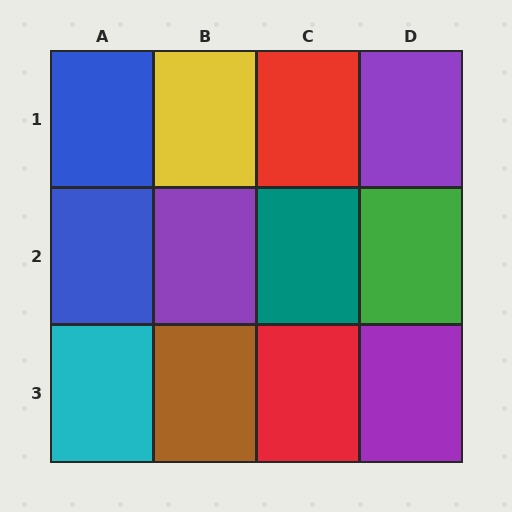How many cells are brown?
1 cell is brown.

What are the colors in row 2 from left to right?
Blue, purple, teal, green.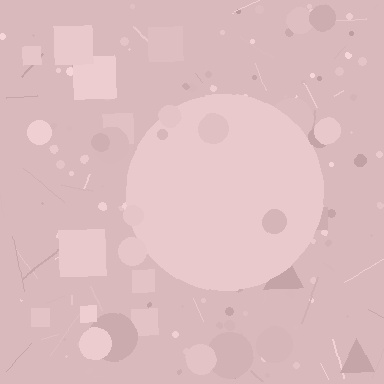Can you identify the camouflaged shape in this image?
The camouflaged shape is a circle.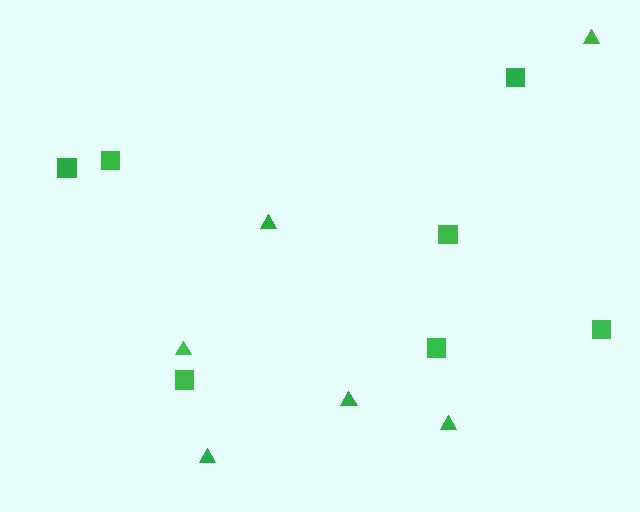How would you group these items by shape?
There are 2 groups: one group of squares (7) and one group of triangles (6).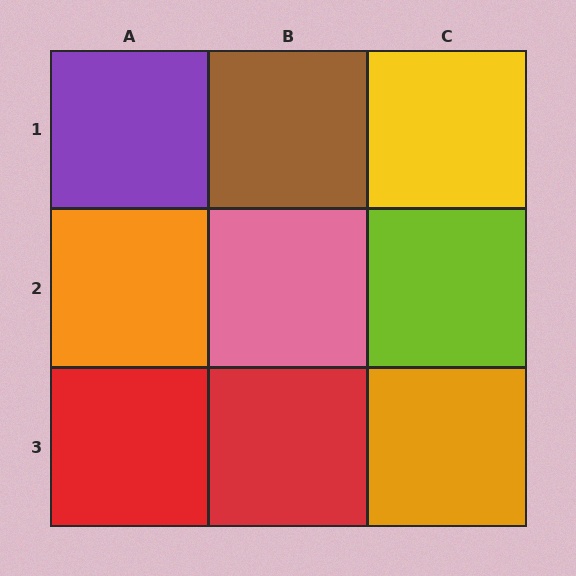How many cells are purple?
1 cell is purple.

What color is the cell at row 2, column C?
Lime.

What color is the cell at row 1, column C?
Yellow.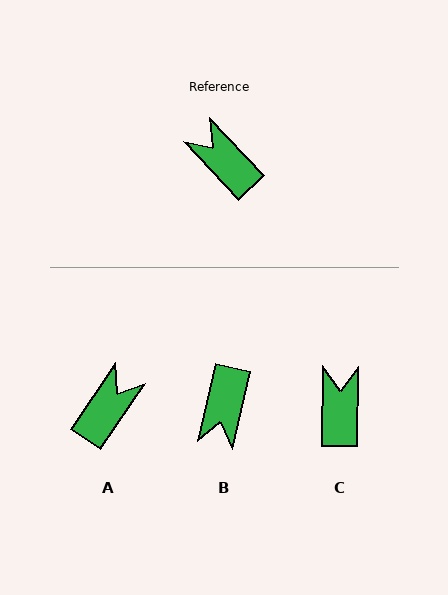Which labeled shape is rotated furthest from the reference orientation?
B, about 124 degrees away.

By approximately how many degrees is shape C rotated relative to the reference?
Approximately 44 degrees clockwise.